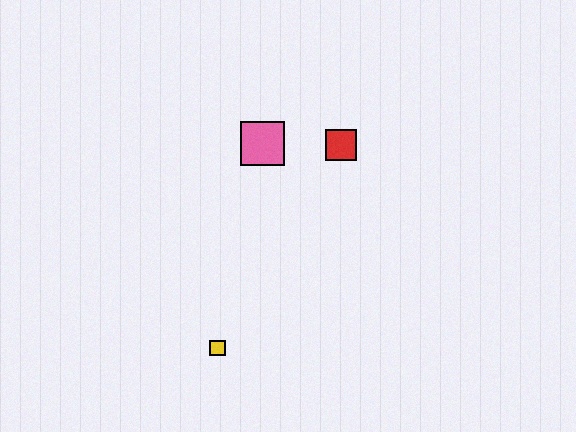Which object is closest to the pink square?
The red square is closest to the pink square.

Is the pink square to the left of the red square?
Yes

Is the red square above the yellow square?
Yes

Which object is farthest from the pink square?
The yellow square is farthest from the pink square.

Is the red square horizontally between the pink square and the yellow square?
No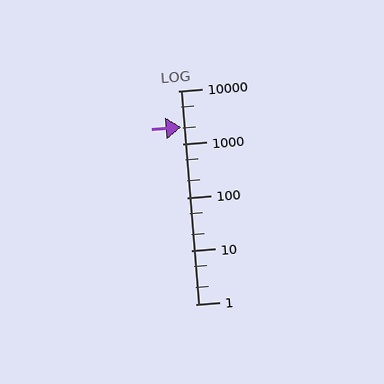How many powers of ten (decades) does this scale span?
The scale spans 4 decades, from 1 to 10000.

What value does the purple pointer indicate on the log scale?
The pointer indicates approximately 2100.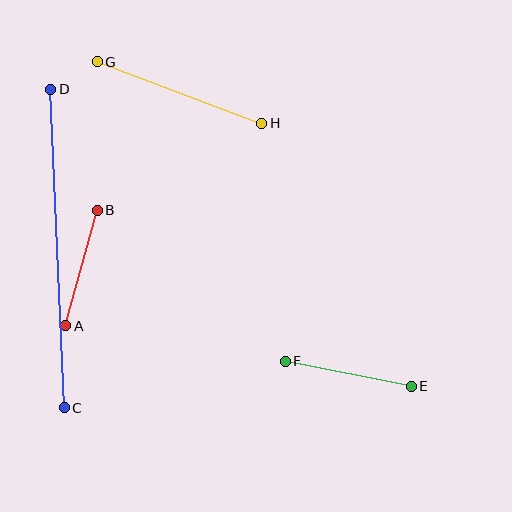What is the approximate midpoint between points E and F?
The midpoint is at approximately (348, 374) pixels.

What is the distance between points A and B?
The distance is approximately 120 pixels.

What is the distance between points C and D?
The distance is approximately 319 pixels.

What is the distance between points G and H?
The distance is approximately 176 pixels.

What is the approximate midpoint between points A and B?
The midpoint is at approximately (81, 268) pixels.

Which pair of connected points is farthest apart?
Points C and D are farthest apart.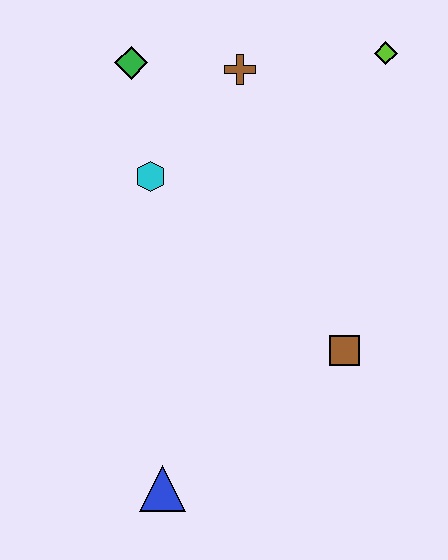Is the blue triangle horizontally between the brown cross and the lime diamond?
No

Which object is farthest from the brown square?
The green diamond is farthest from the brown square.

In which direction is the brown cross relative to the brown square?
The brown cross is above the brown square.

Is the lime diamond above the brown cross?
Yes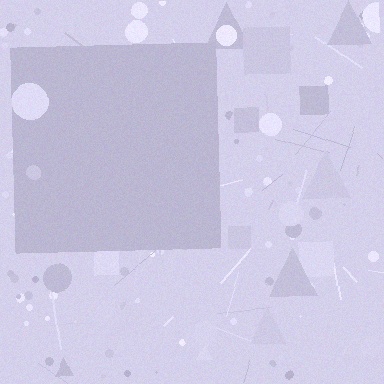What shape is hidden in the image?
A square is hidden in the image.